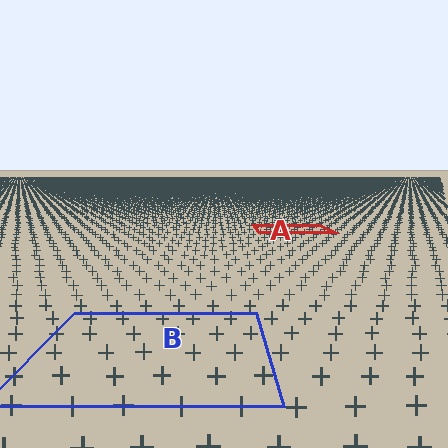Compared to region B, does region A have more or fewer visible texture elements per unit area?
Region A has more texture elements per unit area — they are packed more densely because it is farther away.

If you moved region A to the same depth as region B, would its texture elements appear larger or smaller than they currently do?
They would appear larger. At a closer depth, the same texture elements are projected at a bigger on-screen size.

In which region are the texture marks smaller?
The texture marks are smaller in region A, because it is farther away.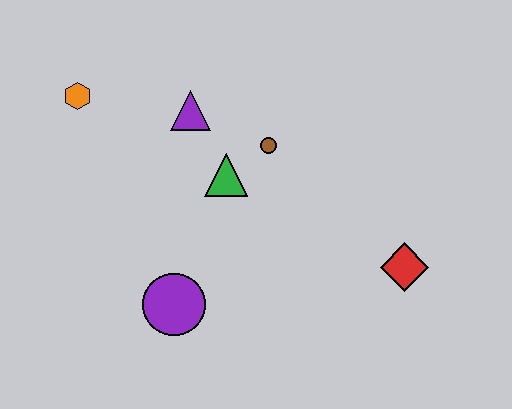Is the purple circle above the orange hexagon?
No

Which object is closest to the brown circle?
The green triangle is closest to the brown circle.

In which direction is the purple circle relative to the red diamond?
The purple circle is to the left of the red diamond.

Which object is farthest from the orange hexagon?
The red diamond is farthest from the orange hexagon.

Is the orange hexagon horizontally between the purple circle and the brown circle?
No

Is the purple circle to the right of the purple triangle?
No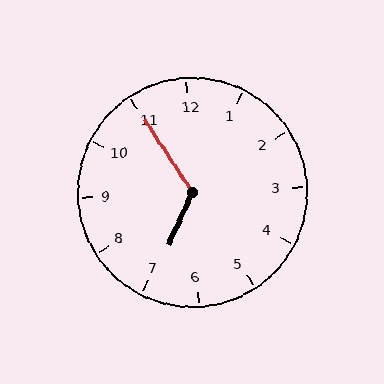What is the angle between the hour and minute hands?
Approximately 122 degrees.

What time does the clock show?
6:55.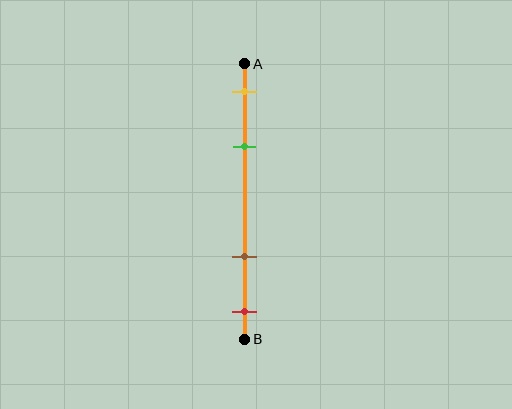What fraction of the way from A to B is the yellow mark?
The yellow mark is approximately 10% (0.1) of the way from A to B.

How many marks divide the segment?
There are 4 marks dividing the segment.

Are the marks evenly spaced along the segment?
No, the marks are not evenly spaced.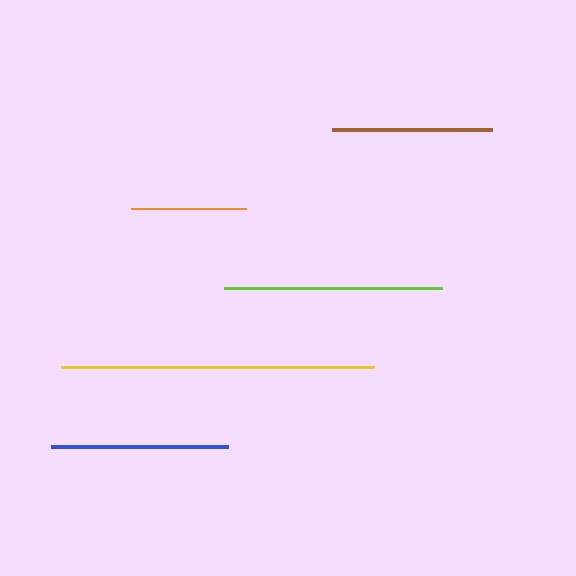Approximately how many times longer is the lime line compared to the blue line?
The lime line is approximately 1.2 times the length of the blue line.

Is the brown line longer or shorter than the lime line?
The lime line is longer than the brown line.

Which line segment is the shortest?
The orange line is the shortest at approximately 115 pixels.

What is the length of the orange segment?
The orange segment is approximately 115 pixels long.